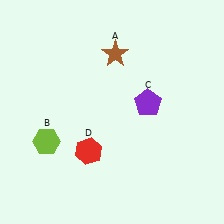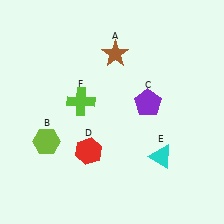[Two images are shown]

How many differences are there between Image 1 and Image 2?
There are 2 differences between the two images.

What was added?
A cyan triangle (E), a lime cross (F) were added in Image 2.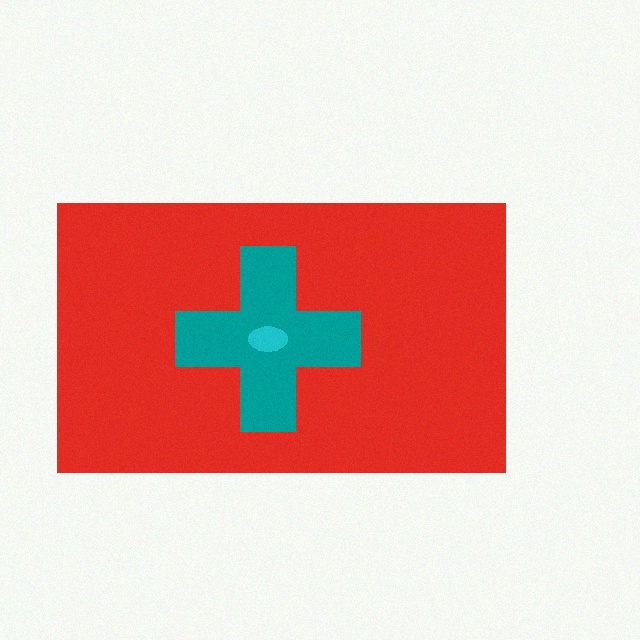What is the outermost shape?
The red rectangle.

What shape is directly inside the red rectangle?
The teal cross.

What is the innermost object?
The cyan ellipse.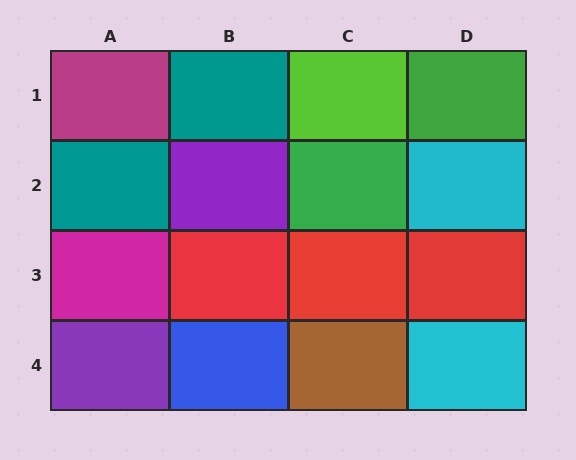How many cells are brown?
1 cell is brown.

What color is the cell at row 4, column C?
Brown.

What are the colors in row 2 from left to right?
Teal, purple, green, cyan.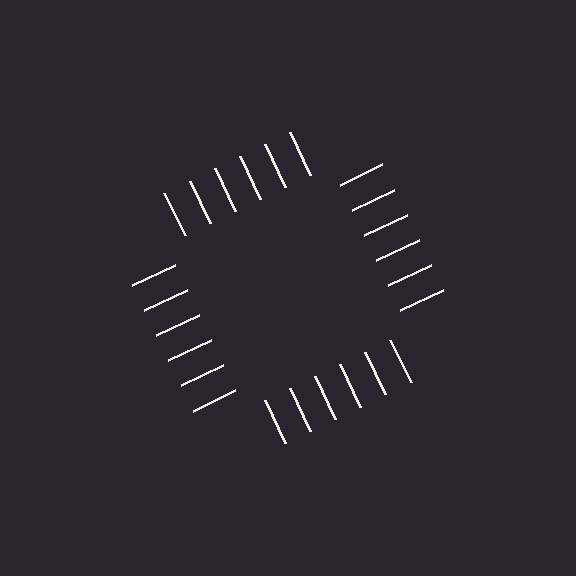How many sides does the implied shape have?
4 sides — the line-ends trace a square.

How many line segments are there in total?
24 — 6 along each of the 4 edges.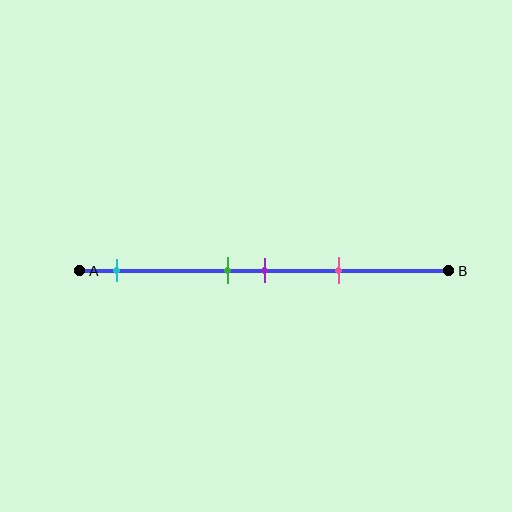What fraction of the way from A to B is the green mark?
The green mark is approximately 40% (0.4) of the way from A to B.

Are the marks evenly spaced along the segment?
No, the marks are not evenly spaced.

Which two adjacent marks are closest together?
The green and purple marks are the closest adjacent pair.